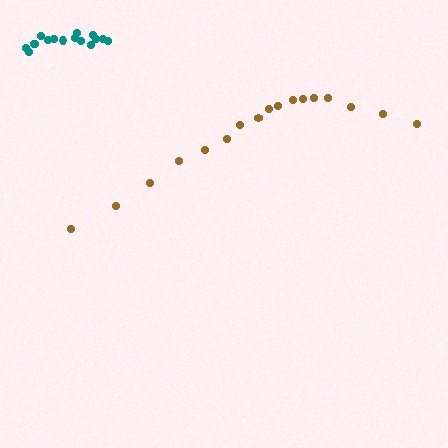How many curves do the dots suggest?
There are 2 distinct paths.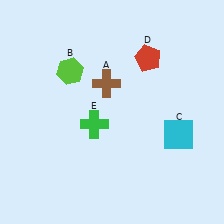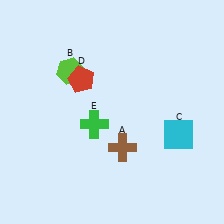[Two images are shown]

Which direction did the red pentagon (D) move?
The red pentagon (D) moved left.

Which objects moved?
The objects that moved are: the brown cross (A), the red pentagon (D).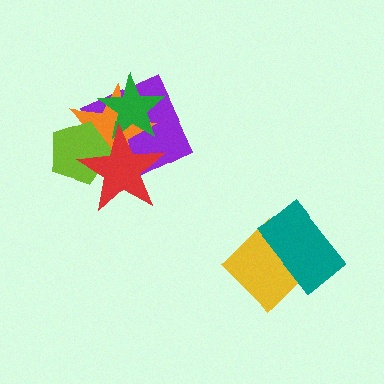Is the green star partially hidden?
Yes, it is partially covered by another shape.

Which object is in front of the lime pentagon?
The red star is in front of the lime pentagon.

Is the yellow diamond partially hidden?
Yes, it is partially covered by another shape.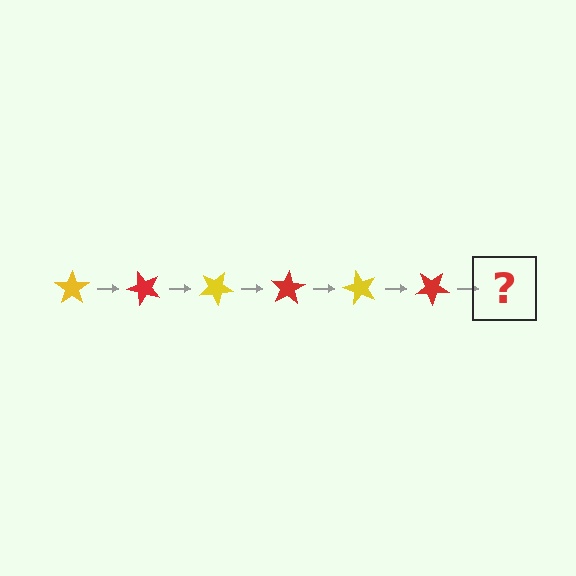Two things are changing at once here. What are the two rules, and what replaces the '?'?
The two rules are that it rotates 50 degrees each step and the color cycles through yellow and red. The '?' should be a yellow star, rotated 300 degrees from the start.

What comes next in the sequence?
The next element should be a yellow star, rotated 300 degrees from the start.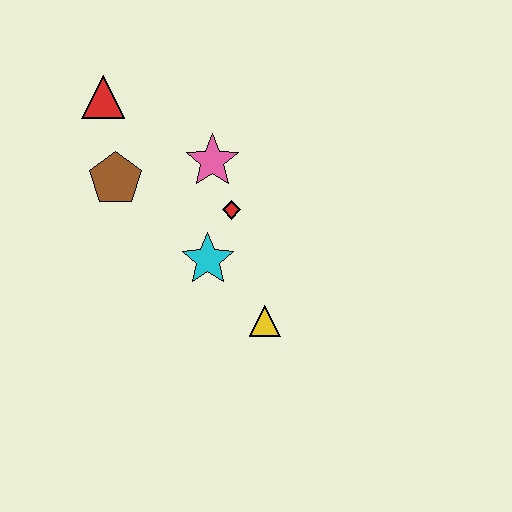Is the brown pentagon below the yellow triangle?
No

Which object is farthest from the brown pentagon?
The yellow triangle is farthest from the brown pentagon.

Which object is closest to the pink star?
The red diamond is closest to the pink star.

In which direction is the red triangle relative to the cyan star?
The red triangle is above the cyan star.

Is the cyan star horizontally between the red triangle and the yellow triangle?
Yes